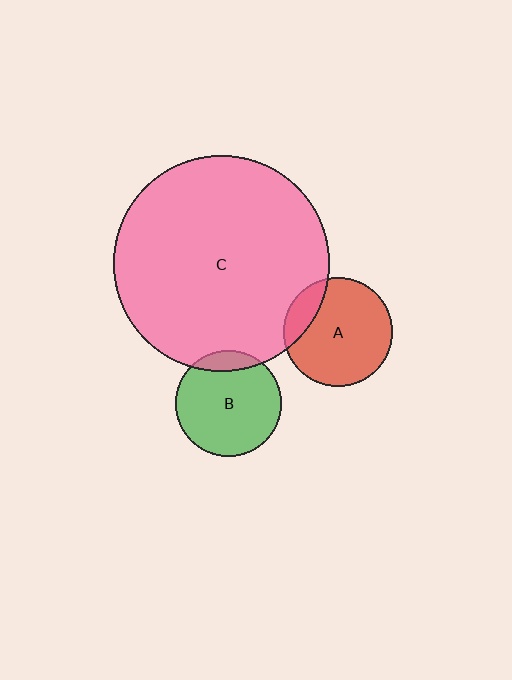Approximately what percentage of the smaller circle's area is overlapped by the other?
Approximately 10%.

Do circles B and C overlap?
Yes.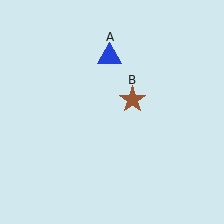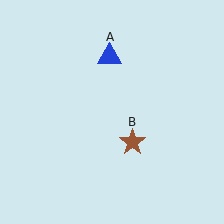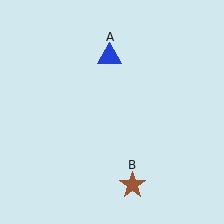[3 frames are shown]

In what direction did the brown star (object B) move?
The brown star (object B) moved down.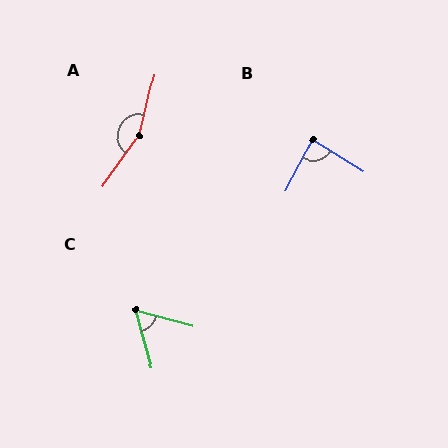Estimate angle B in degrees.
Approximately 86 degrees.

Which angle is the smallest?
C, at approximately 59 degrees.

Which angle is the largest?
A, at approximately 157 degrees.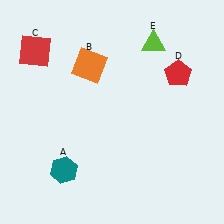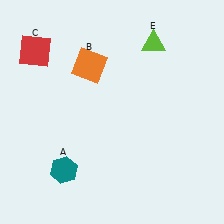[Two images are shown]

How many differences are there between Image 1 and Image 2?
There is 1 difference between the two images.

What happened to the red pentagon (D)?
The red pentagon (D) was removed in Image 2. It was in the top-right area of Image 1.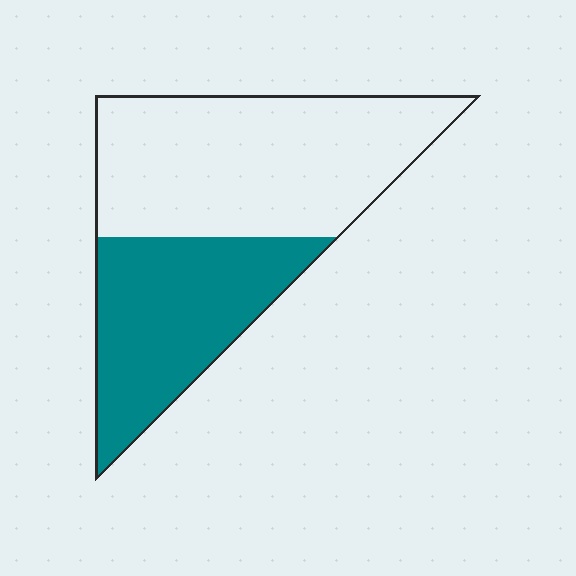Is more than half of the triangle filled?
No.